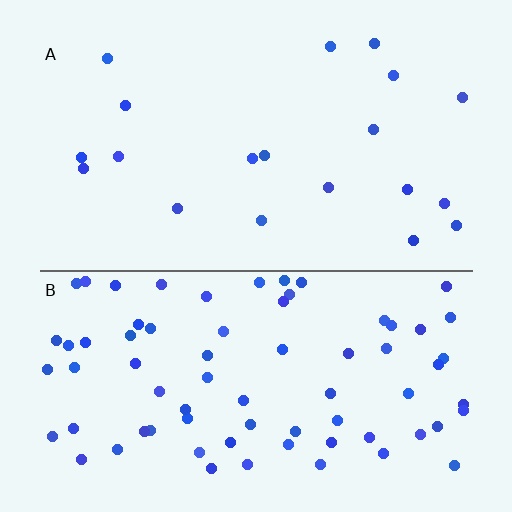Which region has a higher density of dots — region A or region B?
B (the bottom).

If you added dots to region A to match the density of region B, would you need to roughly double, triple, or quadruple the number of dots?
Approximately quadruple.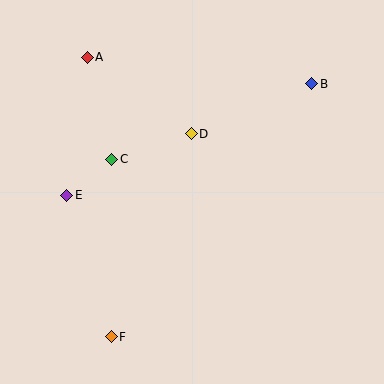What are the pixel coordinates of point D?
Point D is at (191, 134).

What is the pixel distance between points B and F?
The distance between B and F is 323 pixels.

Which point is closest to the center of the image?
Point D at (191, 134) is closest to the center.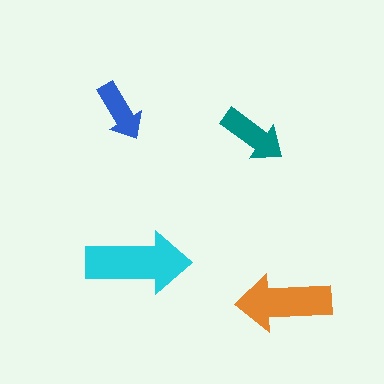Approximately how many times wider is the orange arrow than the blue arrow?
About 1.5 times wider.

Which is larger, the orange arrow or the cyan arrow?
The cyan one.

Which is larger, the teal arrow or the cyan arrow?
The cyan one.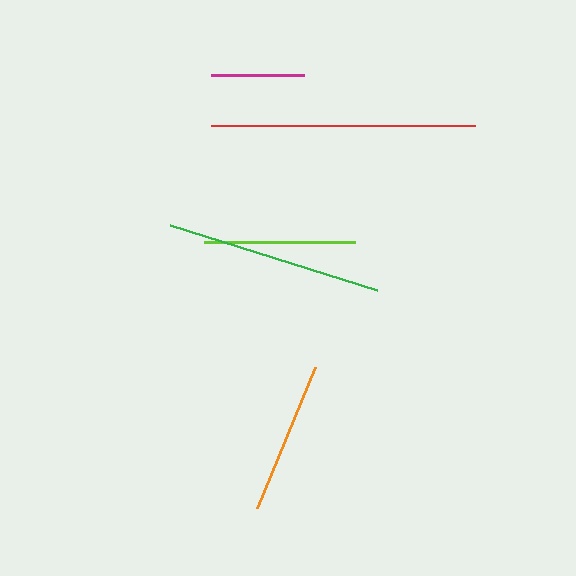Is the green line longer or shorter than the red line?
The red line is longer than the green line.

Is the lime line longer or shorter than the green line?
The green line is longer than the lime line.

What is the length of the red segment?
The red segment is approximately 263 pixels long.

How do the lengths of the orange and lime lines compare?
The orange and lime lines are approximately the same length.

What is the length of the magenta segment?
The magenta segment is approximately 93 pixels long.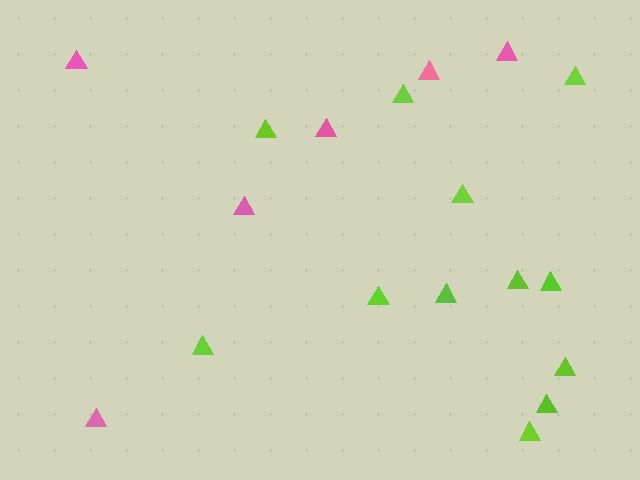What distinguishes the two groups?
There are 2 groups: one group of lime triangles (12) and one group of pink triangles (6).